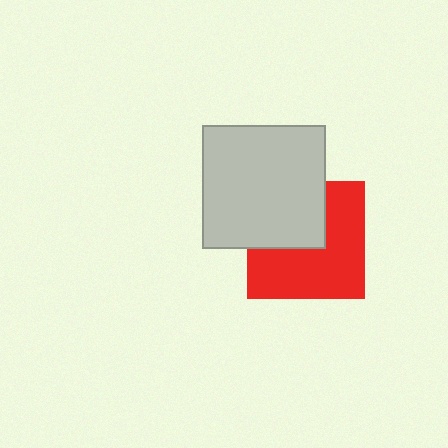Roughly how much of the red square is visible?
About half of it is visible (roughly 62%).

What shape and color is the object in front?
The object in front is a light gray square.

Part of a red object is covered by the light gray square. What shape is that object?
It is a square.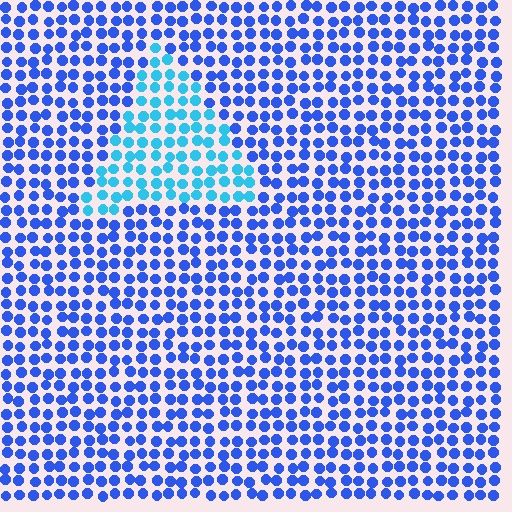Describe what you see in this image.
The image is filled with small blue elements in a uniform arrangement. A triangle-shaped region is visible where the elements are tinted to a slightly different hue, forming a subtle color boundary.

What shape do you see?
I see a triangle.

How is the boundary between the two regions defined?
The boundary is defined purely by a slight shift in hue (about 35 degrees). Spacing, size, and orientation are identical on both sides.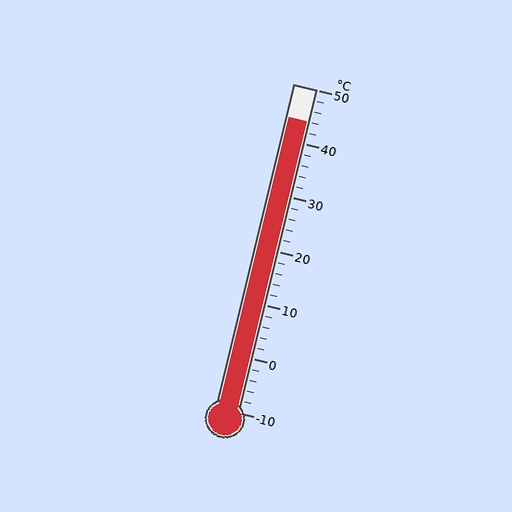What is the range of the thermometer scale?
The thermometer scale ranges from -10°C to 50°C.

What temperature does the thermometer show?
The thermometer shows approximately 44°C.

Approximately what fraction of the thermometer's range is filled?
The thermometer is filled to approximately 90% of its range.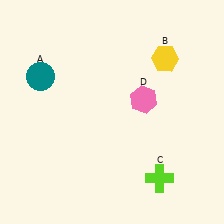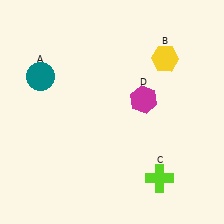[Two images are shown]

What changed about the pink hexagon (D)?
In Image 1, D is pink. In Image 2, it changed to magenta.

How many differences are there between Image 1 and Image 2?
There is 1 difference between the two images.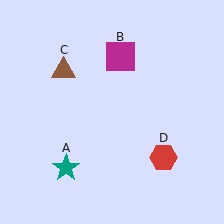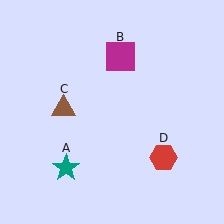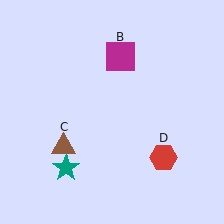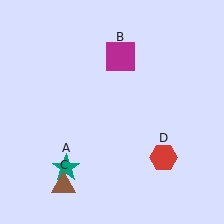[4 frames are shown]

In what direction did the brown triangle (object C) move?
The brown triangle (object C) moved down.